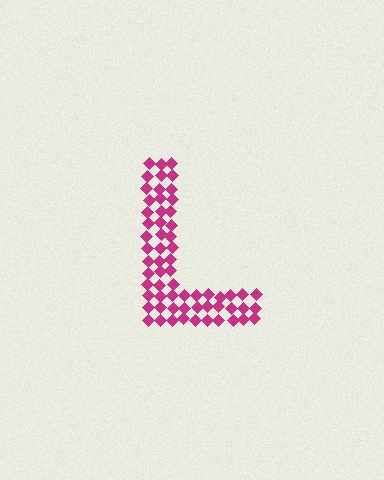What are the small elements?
The small elements are diamonds.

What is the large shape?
The large shape is the letter L.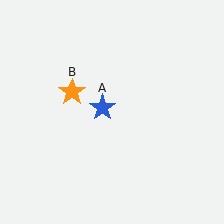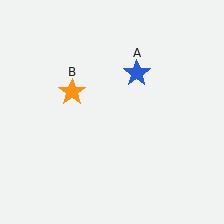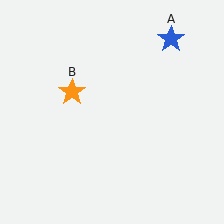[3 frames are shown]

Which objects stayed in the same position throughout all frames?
Orange star (object B) remained stationary.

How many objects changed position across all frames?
1 object changed position: blue star (object A).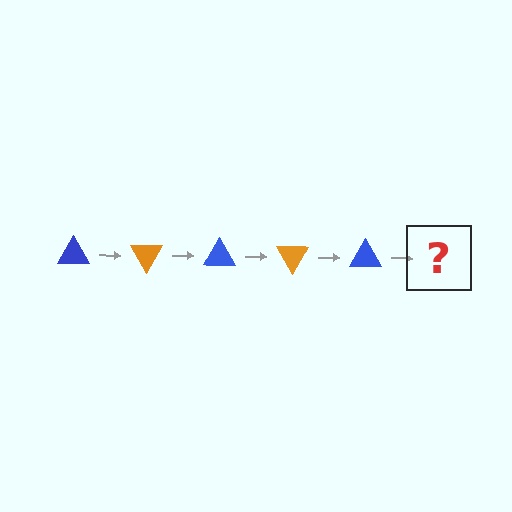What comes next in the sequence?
The next element should be an orange triangle, rotated 300 degrees from the start.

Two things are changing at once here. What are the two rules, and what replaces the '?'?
The two rules are that it rotates 60 degrees each step and the color cycles through blue and orange. The '?' should be an orange triangle, rotated 300 degrees from the start.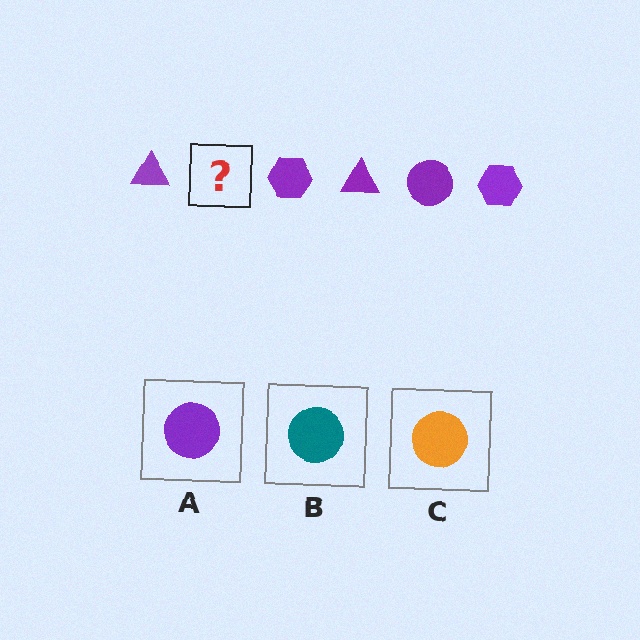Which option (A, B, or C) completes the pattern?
A.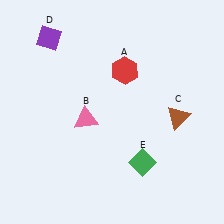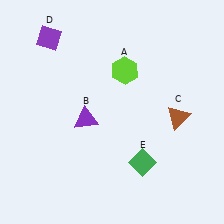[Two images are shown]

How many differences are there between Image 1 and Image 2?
There are 2 differences between the two images.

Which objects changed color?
A changed from red to lime. B changed from pink to purple.